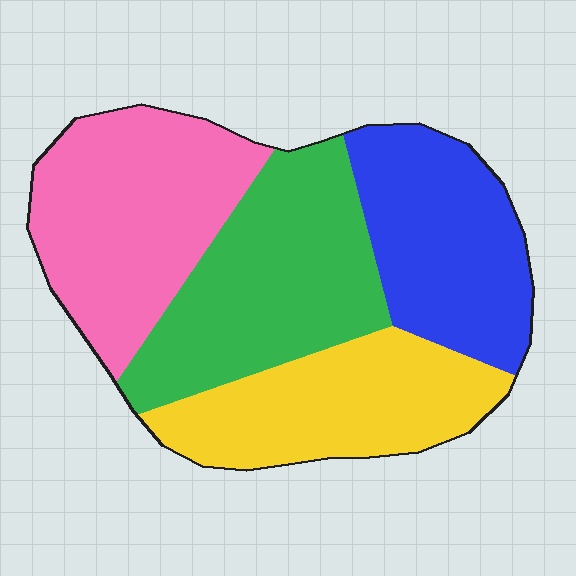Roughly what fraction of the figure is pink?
Pink covers roughly 25% of the figure.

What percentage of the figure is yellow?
Yellow takes up between a sixth and a third of the figure.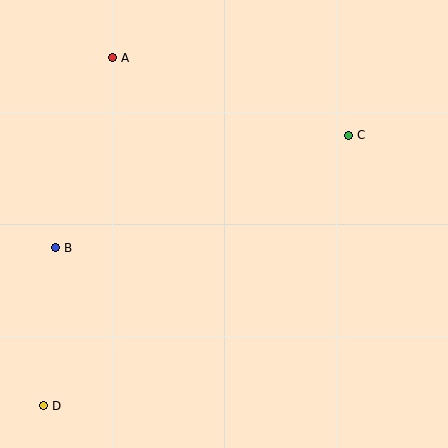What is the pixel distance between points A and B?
The distance between A and B is 198 pixels.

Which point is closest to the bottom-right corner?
Point C is closest to the bottom-right corner.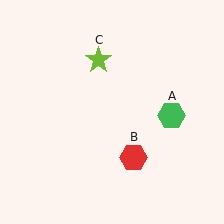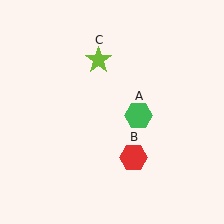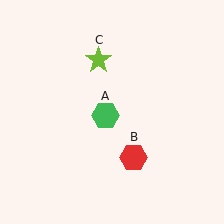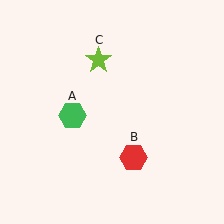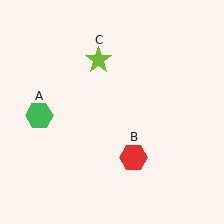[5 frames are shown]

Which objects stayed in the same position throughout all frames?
Red hexagon (object B) and lime star (object C) remained stationary.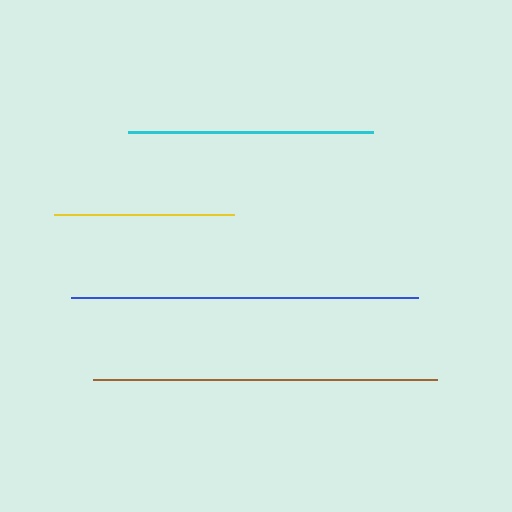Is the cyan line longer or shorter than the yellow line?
The cyan line is longer than the yellow line.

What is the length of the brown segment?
The brown segment is approximately 343 pixels long.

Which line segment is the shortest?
The yellow line is the shortest at approximately 181 pixels.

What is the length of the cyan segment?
The cyan segment is approximately 244 pixels long.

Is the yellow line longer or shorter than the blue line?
The blue line is longer than the yellow line.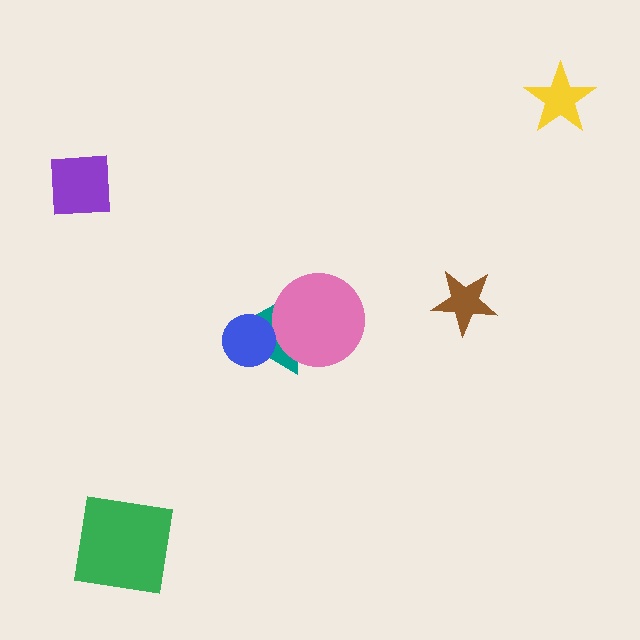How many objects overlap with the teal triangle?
2 objects overlap with the teal triangle.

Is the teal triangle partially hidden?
Yes, it is partially covered by another shape.